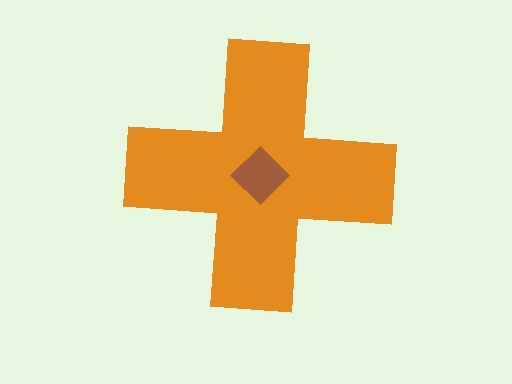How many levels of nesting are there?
2.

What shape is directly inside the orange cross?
The brown diamond.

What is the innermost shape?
The brown diamond.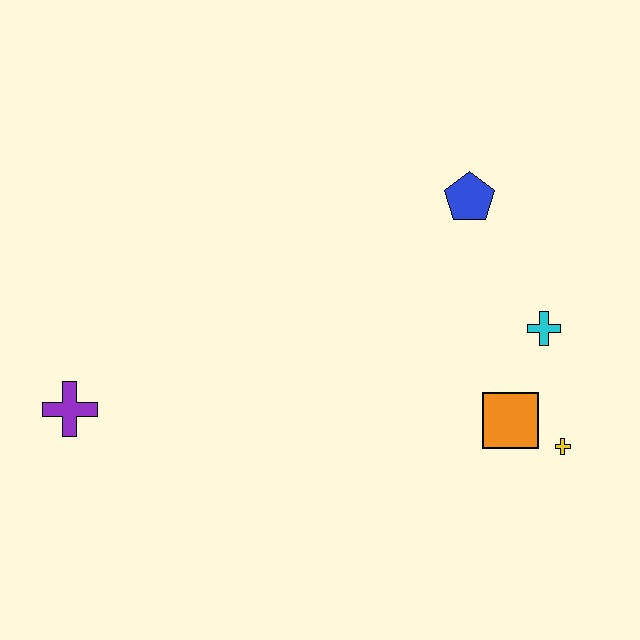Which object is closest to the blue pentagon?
The cyan cross is closest to the blue pentagon.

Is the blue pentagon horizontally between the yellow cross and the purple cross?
Yes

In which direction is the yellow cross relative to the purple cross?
The yellow cross is to the right of the purple cross.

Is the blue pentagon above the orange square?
Yes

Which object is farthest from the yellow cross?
The purple cross is farthest from the yellow cross.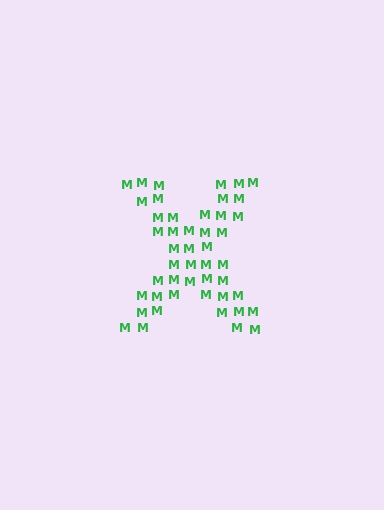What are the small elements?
The small elements are letter M's.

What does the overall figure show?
The overall figure shows the letter X.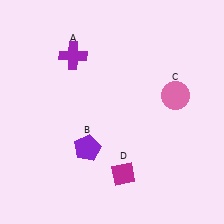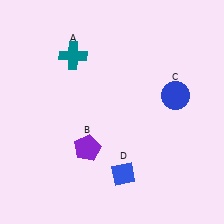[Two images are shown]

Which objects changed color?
A changed from purple to teal. C changed from pink to blue. D changed from magenta to blue.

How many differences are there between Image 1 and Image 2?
There are 3 differences between the two images.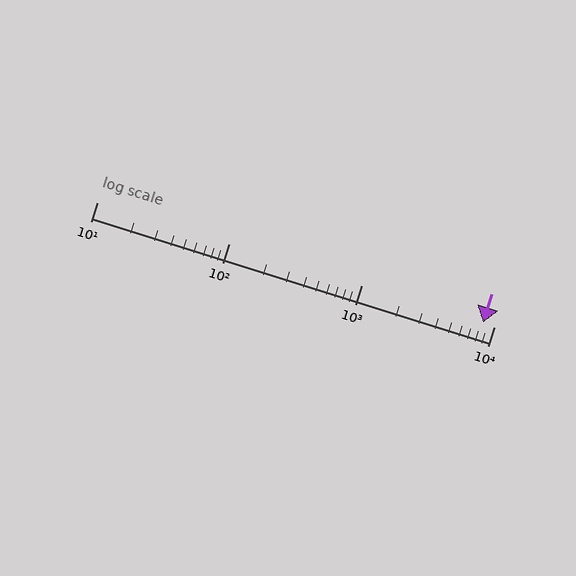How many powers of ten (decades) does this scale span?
The scale spans 3 decades, from 10 to 10000.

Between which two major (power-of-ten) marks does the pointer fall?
The pointer is between 1000 and 10000.